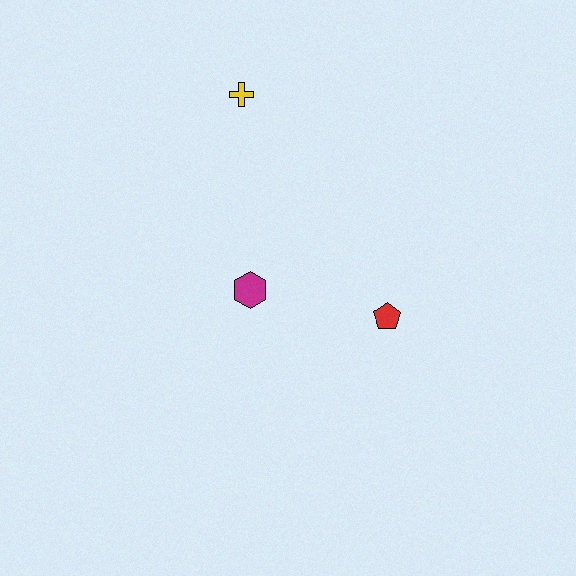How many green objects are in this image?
There are no green objects.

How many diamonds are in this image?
There are no diamonds.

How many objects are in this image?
There are 3 objects.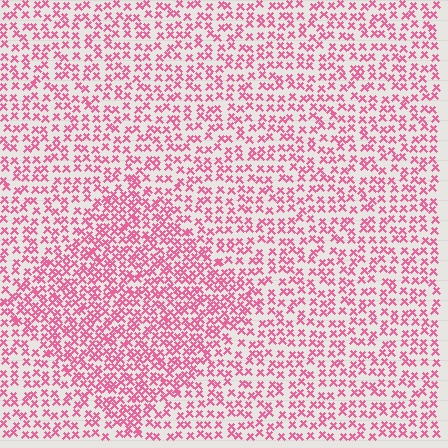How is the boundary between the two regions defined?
The boundary is defined by a change in element density (approximately 1.7x ratio). All elements are the same color, size, and shape.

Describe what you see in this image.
The image contains small pink elements arranged at two different densities. A diamond-shaped region is visible where the elements are more densely packed than the surrounding area.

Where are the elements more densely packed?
The elements are more densely packed inside the diamond boundary.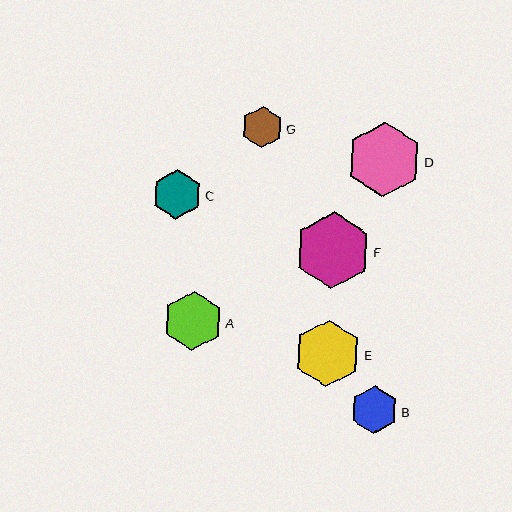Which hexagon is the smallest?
Hexagon G is the smallest with a size of approximately 41 pixels.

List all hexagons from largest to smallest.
From largest to smallest: F, D, E, A, C, B, G.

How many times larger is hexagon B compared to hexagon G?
Hexagon B is approximately 1.2 times the size of hexagon G.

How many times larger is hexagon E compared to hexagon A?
Hexagon E is approximately 1.1 times the size of hexagon A.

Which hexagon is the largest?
Hexagon F is the largest with a size of approximately 76 pixels.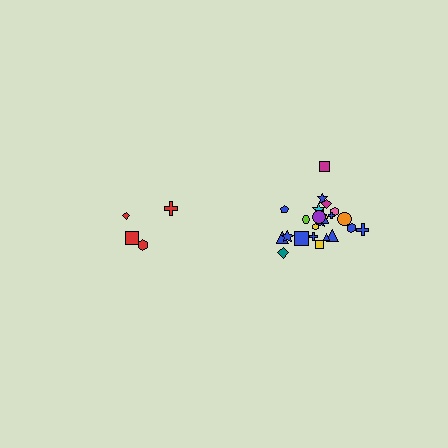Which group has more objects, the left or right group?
The right group.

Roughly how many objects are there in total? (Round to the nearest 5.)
Roughly 30 objects in total.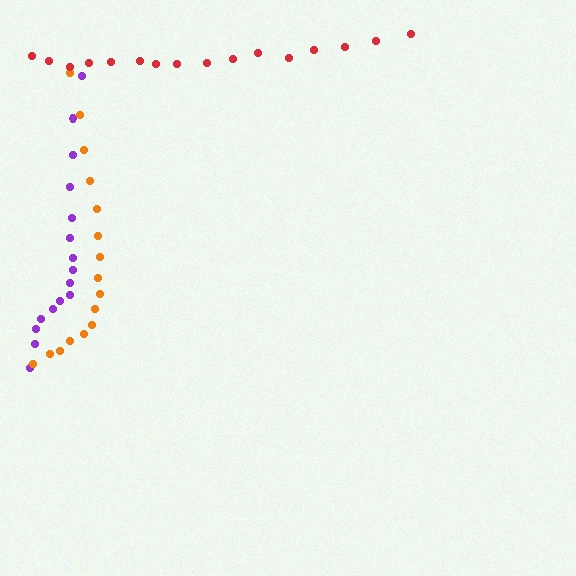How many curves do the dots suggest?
There are 3 distinct paths.